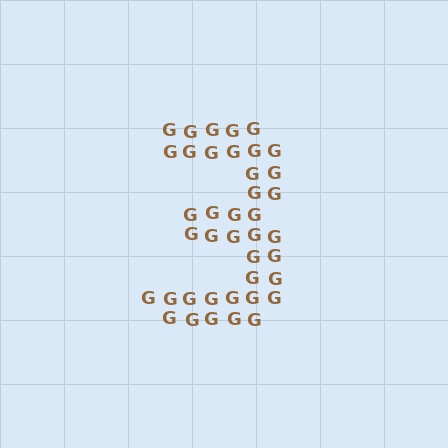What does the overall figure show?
The overall figure shows the digit 3.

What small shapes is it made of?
It is made of small letter G's.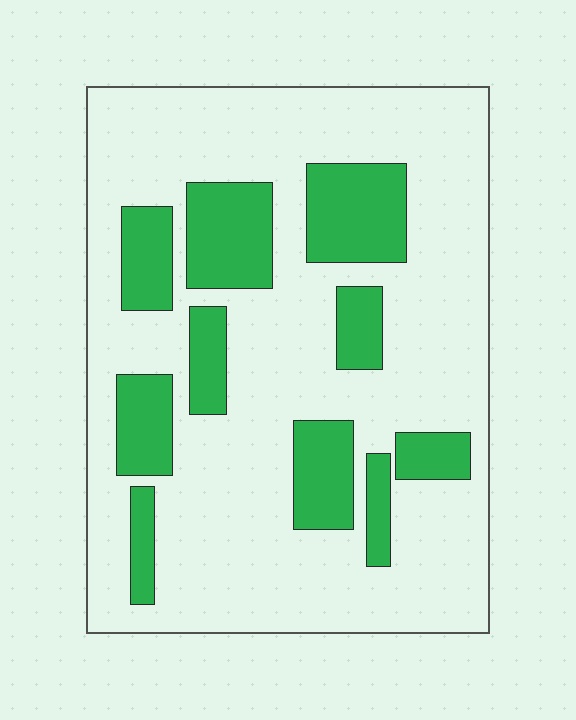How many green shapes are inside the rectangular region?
10.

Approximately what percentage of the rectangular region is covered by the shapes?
Approximately 25%.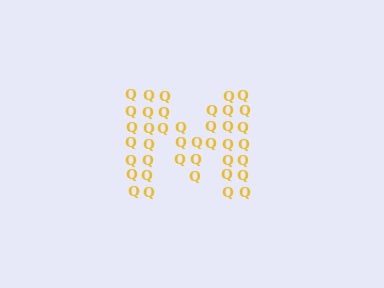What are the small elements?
The small elements are letter Q's.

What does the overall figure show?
The overall figure shows the letter M.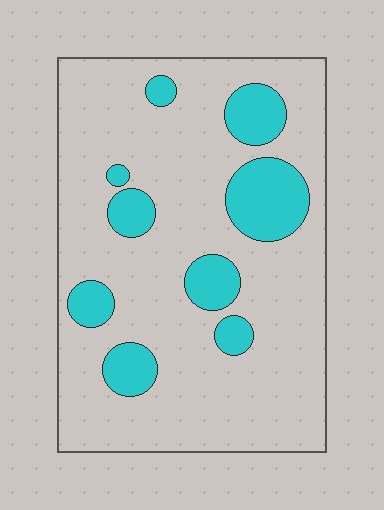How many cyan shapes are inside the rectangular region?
9.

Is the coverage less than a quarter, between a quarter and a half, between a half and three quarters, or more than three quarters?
Less than a quarter.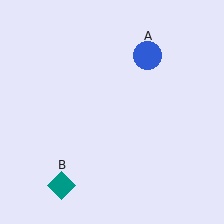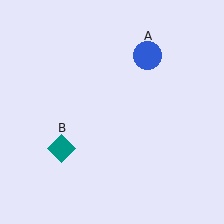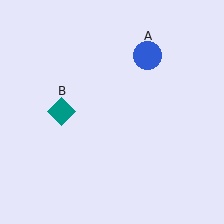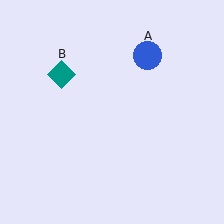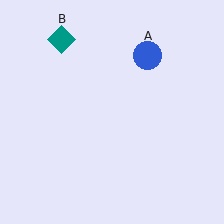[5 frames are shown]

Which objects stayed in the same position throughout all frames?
Blue circle (object A) remained stationary.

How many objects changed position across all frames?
1 object changed position: teal diamond (object B).